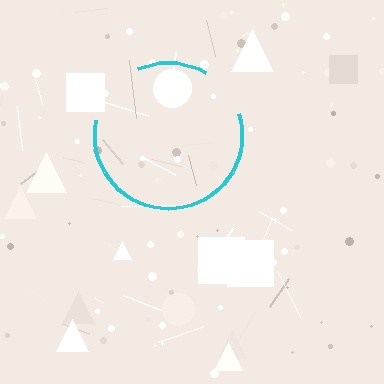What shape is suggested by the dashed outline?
The dashed outline suggests a circle.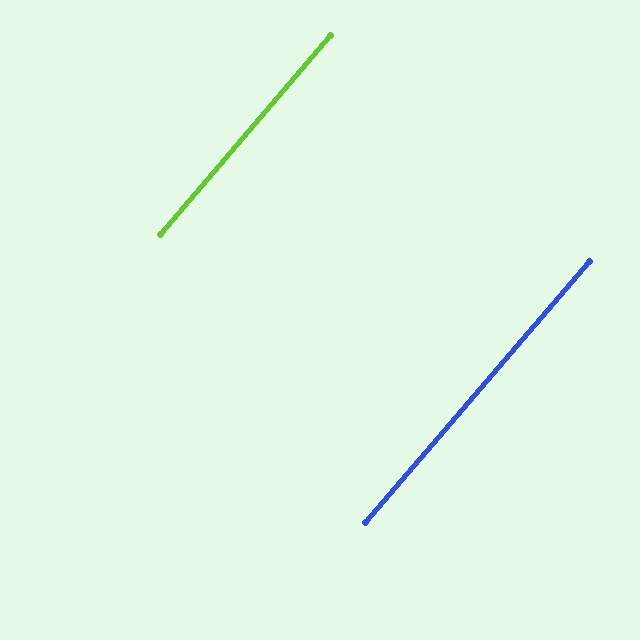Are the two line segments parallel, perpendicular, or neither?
Parallel — their directions differ by only 0.2°.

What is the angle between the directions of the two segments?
Approximately 0 degrees.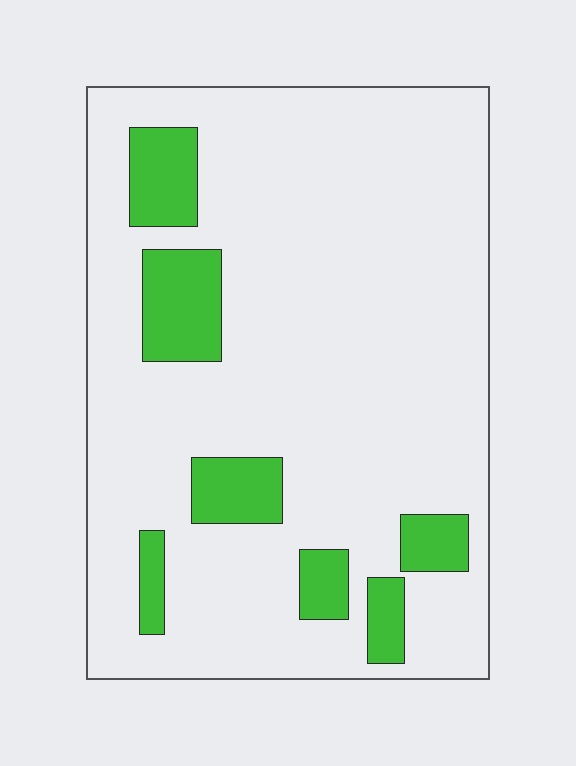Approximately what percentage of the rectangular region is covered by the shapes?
Approximately 15%.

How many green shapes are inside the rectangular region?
7.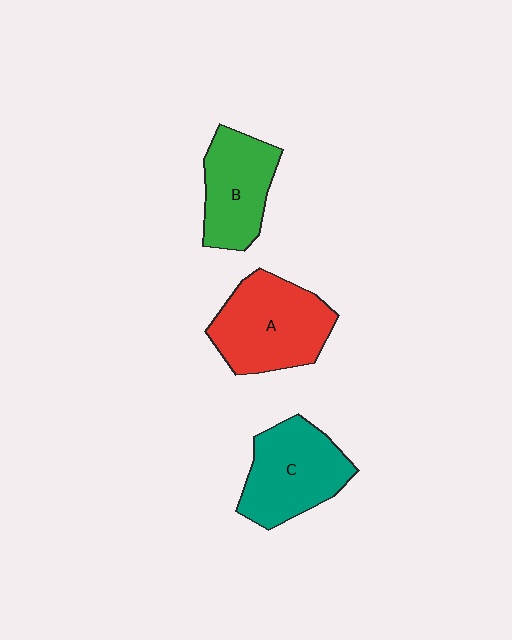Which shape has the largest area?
Shape A (red).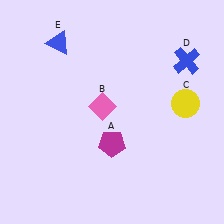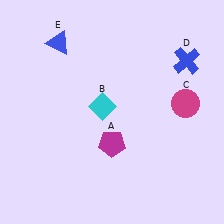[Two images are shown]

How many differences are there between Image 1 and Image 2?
There are 2 differences between the two images.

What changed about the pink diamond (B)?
In Image 1, B is pink. In Image 2, it changed to cyan.